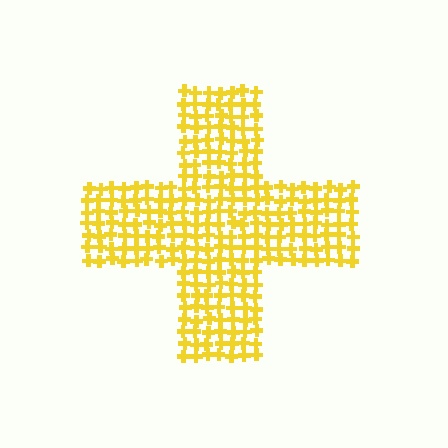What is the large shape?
The large shape is a cross.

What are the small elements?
The small elements are crosses.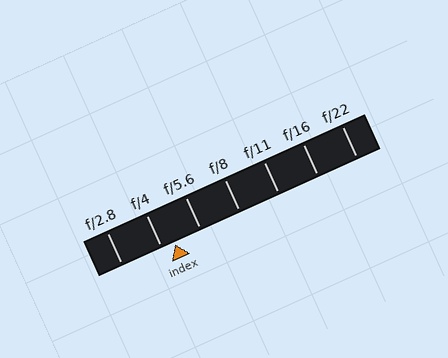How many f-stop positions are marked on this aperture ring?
There are 7 f-stop positions marked.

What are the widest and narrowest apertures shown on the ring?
The widest aperture shown is f/2.8 and the narrowest is f/22.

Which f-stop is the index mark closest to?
The index mark is closest to f/4.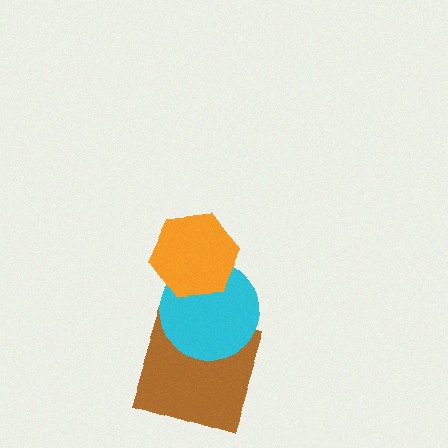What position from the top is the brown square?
The brown square is 3rd from the top.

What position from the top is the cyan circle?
The cyan circle is 2nd from the top.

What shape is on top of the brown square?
The cyan circle is on top of the brown square.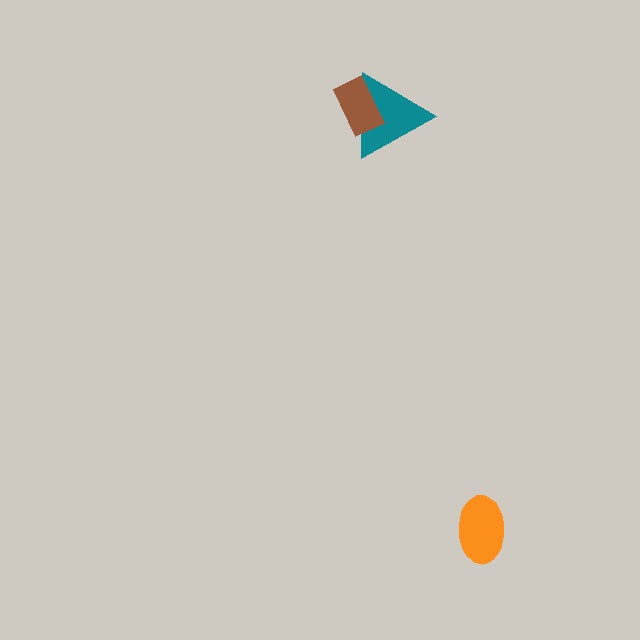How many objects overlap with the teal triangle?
1 object overlaps with the teal triangle.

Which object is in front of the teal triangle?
The brown rectangle is in front of the teal triangle.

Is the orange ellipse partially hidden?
No, no other shape covers it.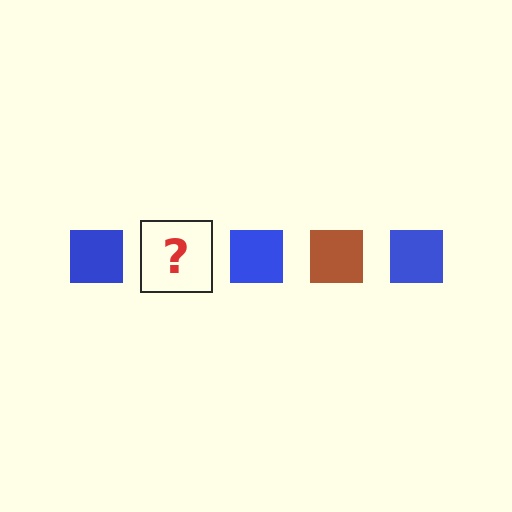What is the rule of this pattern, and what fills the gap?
The rule is that the pattern cycles through blue, brown squares. The gap should be filled with a brown square.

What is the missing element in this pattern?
The missing element is a brown square.